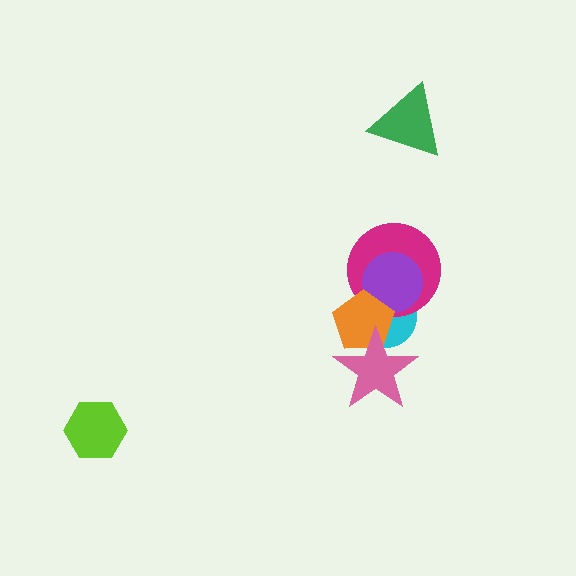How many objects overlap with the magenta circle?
3 objects overlap with the magenta circle.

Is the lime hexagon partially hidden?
No, no other shape covers it.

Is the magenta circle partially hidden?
Yes, it is partially covered by another shape.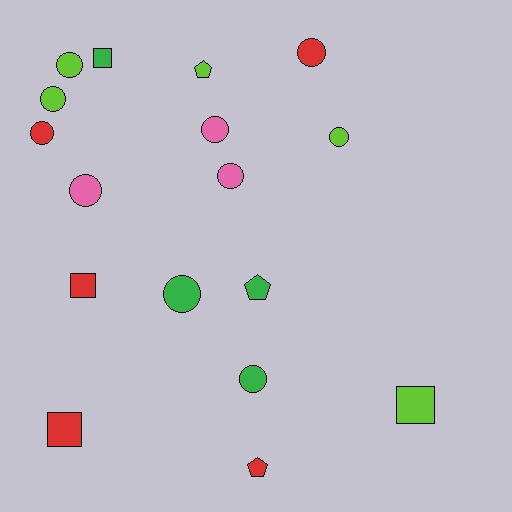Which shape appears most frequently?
Circle, with 10 objects.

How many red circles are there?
There are 2 red circles.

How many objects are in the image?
There are 17 objects.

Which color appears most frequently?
Red, with 5 objects.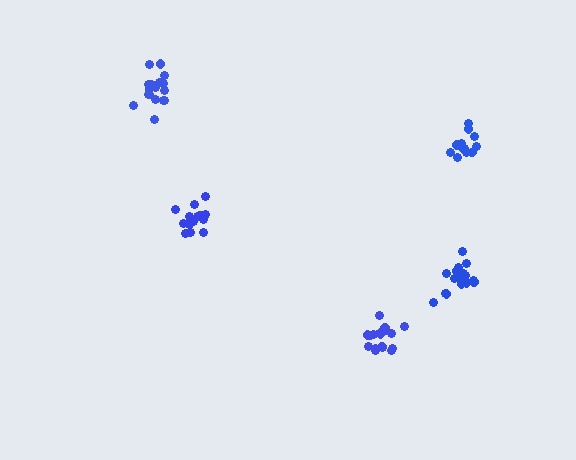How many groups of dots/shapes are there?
There are 5 groups.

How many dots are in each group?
Group 1: 18 dots, Group 2: 16 dots, Group 3: 17 dots, Group 4: 18 dots, Group 5: 13 dots (82 total).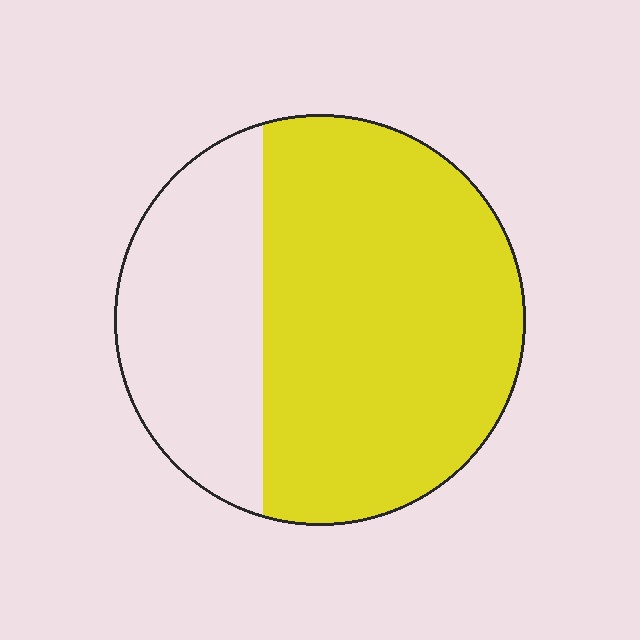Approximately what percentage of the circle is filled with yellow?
Approximately 65%.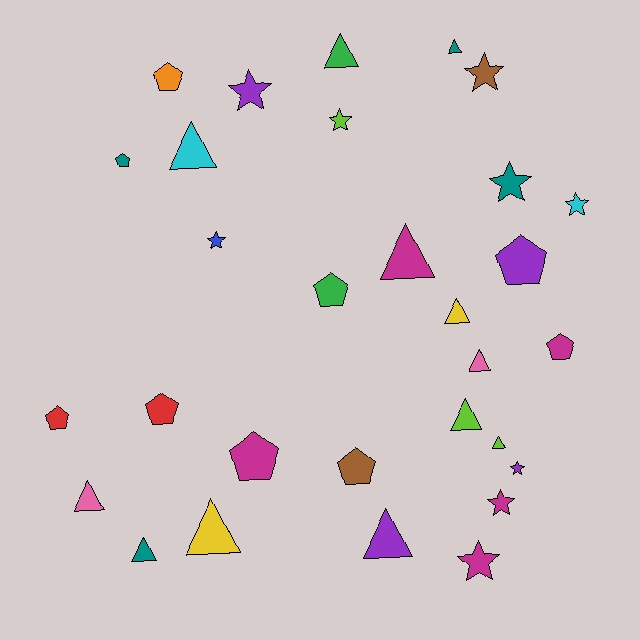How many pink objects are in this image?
There are 2 pink objects.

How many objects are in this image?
There are 30 objects.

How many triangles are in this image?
There are 12 triangles.